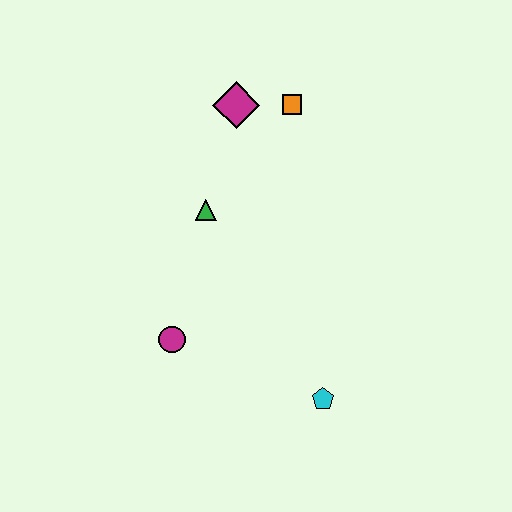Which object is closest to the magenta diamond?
The orange square is closest to the magenta diamond.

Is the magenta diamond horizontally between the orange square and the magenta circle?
Yes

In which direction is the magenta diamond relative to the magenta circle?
The magenta diamond is above the magenta circle.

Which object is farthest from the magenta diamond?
The cyan pentagon is farthest from the magenta diamond.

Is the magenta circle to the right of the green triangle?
No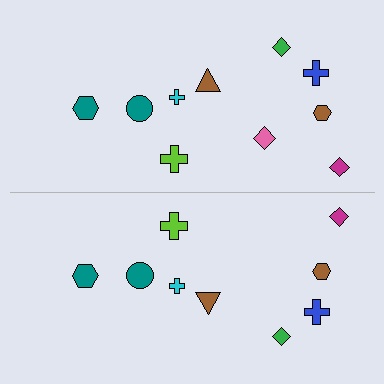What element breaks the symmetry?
A pink diamond is missing from the bottom side.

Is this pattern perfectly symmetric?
No, the pattern is not perfectly symmetric. A pink diamond is missing from the bottom side.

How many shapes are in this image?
There are 19 shapes in this image.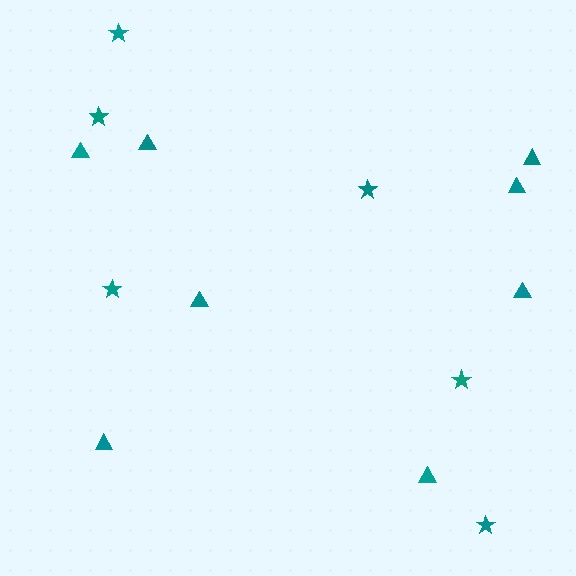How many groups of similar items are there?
There are 2 groups: one group of stars (6) and one group of triangles (8).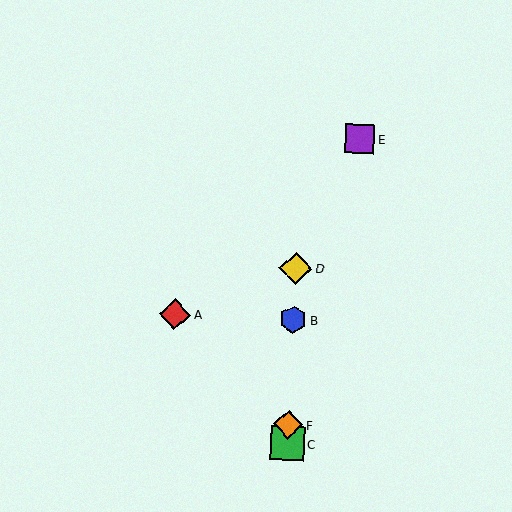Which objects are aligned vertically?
Objects B, C, D, F are aligned vertically.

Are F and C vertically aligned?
Yes, both are at x≈288.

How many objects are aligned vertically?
4 objects (B, C, D, F) are aligned vertically.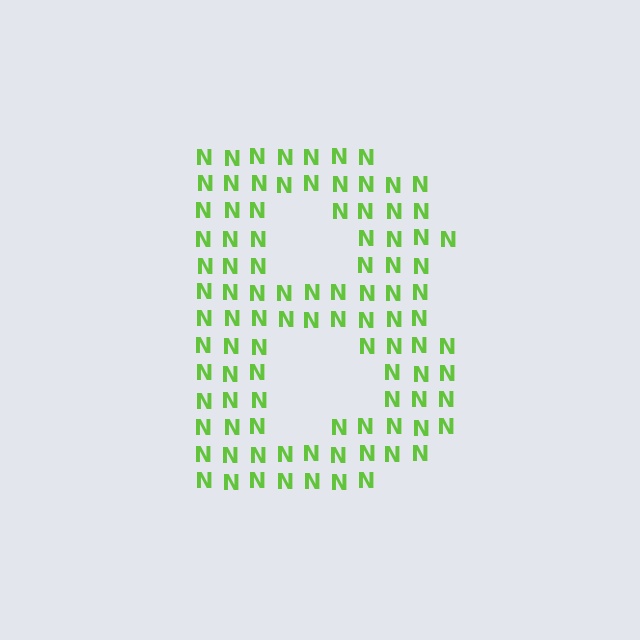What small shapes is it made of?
It is made of small letter N's.